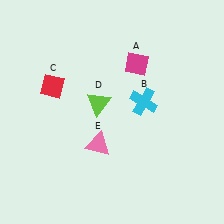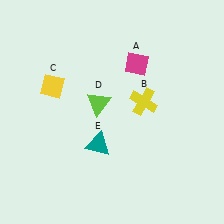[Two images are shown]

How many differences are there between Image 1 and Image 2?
There are 3 differences between the two images.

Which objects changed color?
B changed from cyan to yellow. C changed from red to yellow. E changed from pink to teal.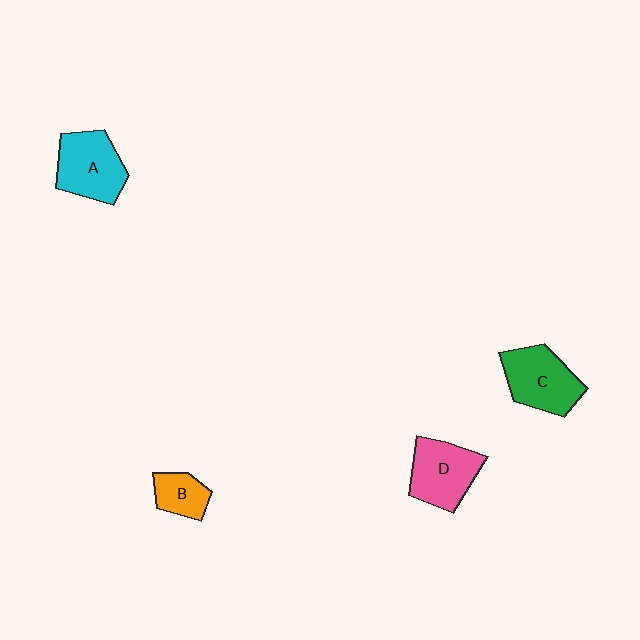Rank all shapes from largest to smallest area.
From largest to smallest: C (green), A (cyan), D (pink), B (orange).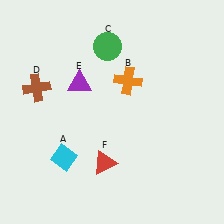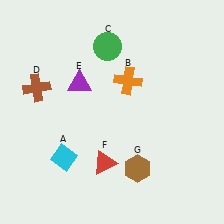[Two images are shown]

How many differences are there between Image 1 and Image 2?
There is 1 difference between the two images.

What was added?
A brown hexagon (G) was added in Image 2.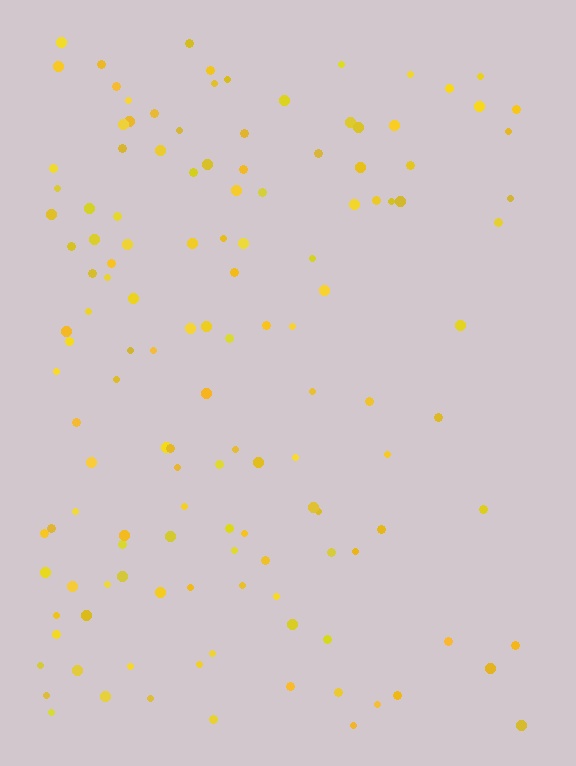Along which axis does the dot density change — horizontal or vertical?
Horizontal.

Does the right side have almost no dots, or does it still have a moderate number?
Still a moderate number, just noticeably fewer than the left.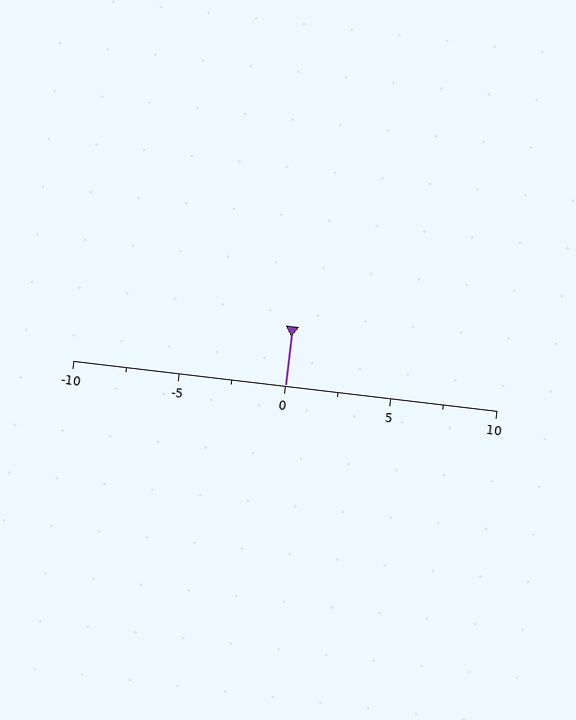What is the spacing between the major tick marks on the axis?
The major ticks are spaced 5 apart.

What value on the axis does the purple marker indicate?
The marker indicates approximately 0.